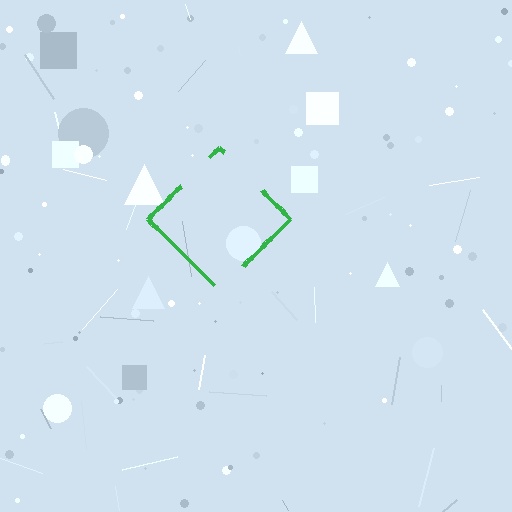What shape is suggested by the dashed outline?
The dashed outline suggests a diamond.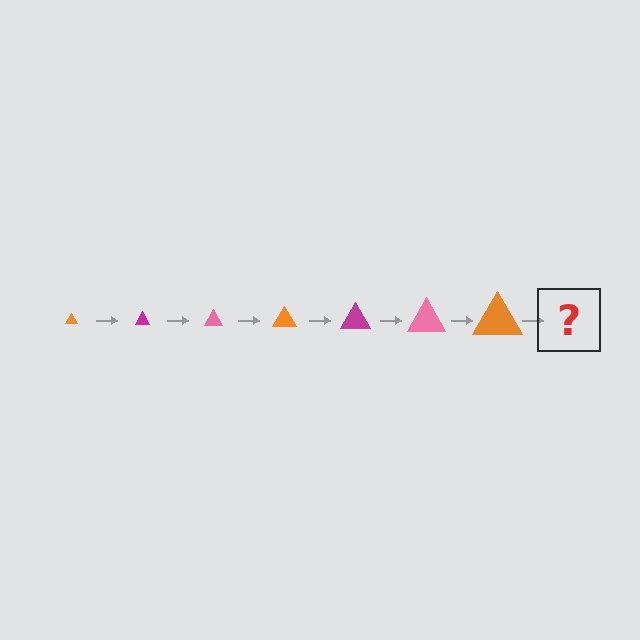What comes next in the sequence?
The next element should be a magenta triangle, larger than the previous one.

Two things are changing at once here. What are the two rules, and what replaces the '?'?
The two rules are that the triangle grows larger each step and the color cycles through orange, magenta, and pink. The '?' should be a magenta triangle, larger than the previous one.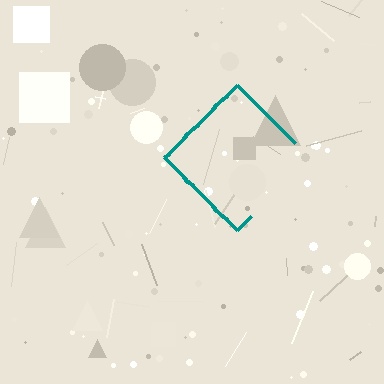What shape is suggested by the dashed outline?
The dashed outline suggests a diamond.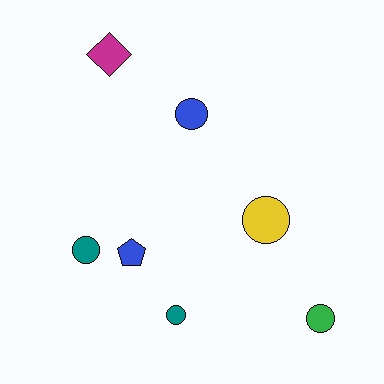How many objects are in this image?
There are 7 objects.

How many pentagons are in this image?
There is 1 pentagon.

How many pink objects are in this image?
There are no pink objects.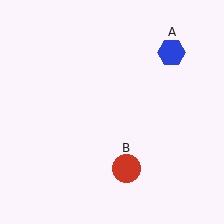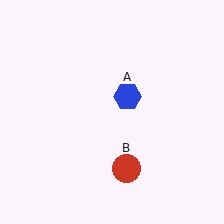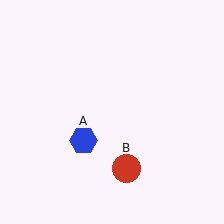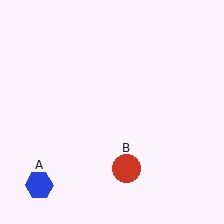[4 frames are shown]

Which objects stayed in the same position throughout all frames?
Red circle (object B) remained stationary.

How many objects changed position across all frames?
1 object changed position: blue hexagon (object A).